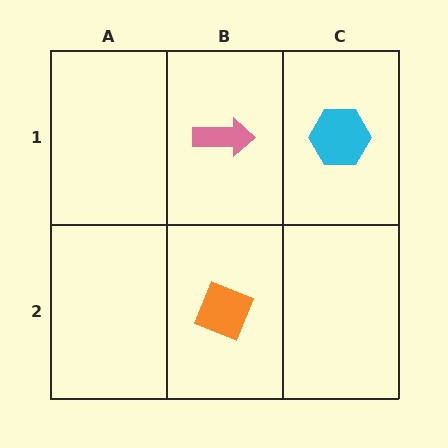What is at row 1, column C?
A cyan hexagon.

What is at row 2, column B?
An orange diamond.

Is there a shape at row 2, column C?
No, that cell is empty.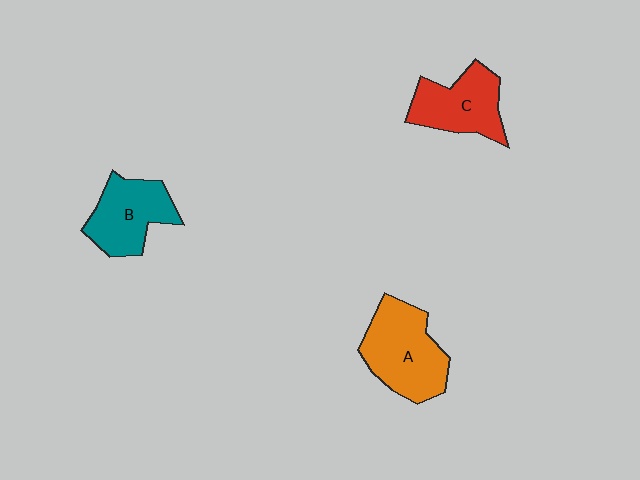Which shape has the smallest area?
Shape C (red).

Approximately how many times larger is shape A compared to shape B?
Approximately 1.2 times.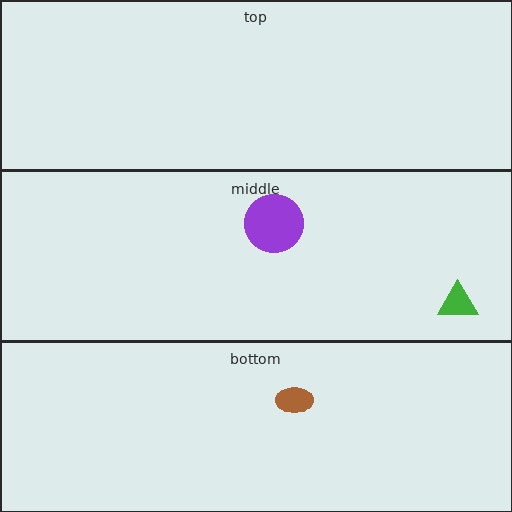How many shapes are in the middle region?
2.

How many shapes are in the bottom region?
1.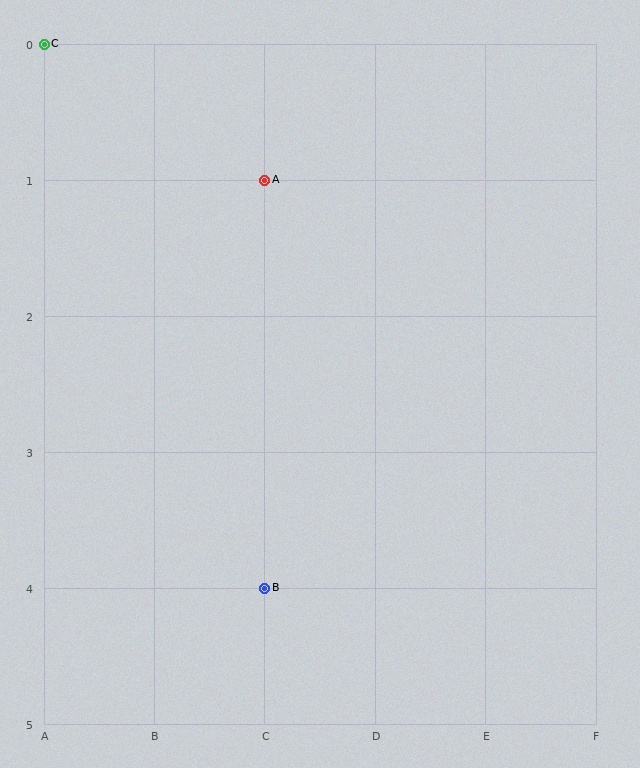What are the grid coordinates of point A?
Point A is at grid coordinates (C, 1).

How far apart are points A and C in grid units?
Points A and C are 2 columns and 1 row apart (about 2.2 grid units diagonally).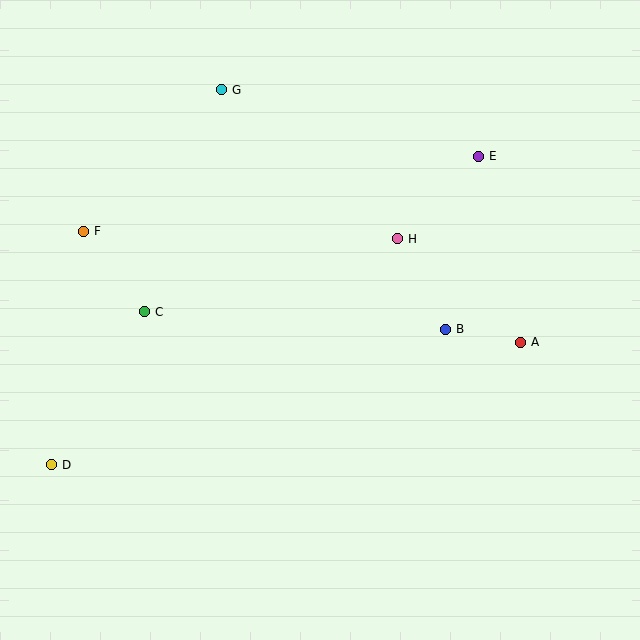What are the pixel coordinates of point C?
Point C is at (144, 312).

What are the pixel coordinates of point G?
Point G is at (221, 90).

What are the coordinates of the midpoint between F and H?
The midpoint between F and H is at (240, 235).